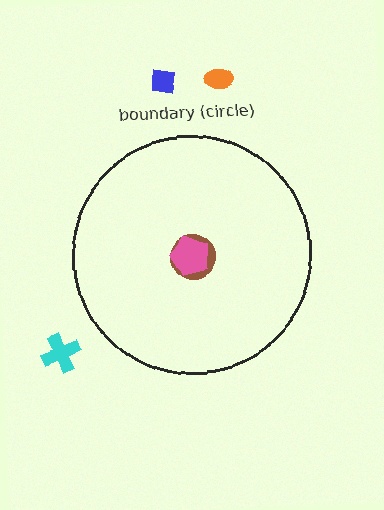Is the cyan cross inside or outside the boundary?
Outside.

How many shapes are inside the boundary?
2 inside, 3 outside.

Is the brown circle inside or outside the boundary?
Inside.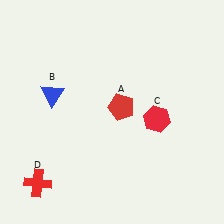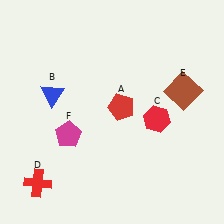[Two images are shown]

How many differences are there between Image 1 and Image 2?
There are 2 differences between the two images.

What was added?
A brown square (E), a magenta pentagon (F) were added in Image 2.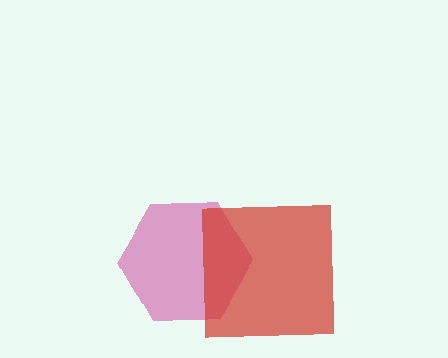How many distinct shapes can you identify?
There are 2 distinct shapes: a magenta hexagon, a red square.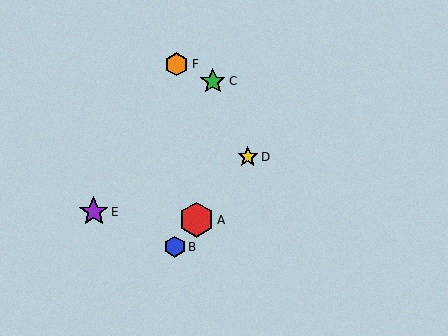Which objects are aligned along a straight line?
Objects A, B, D are aligned along a straight line.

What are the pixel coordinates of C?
Object C is at (213, 81).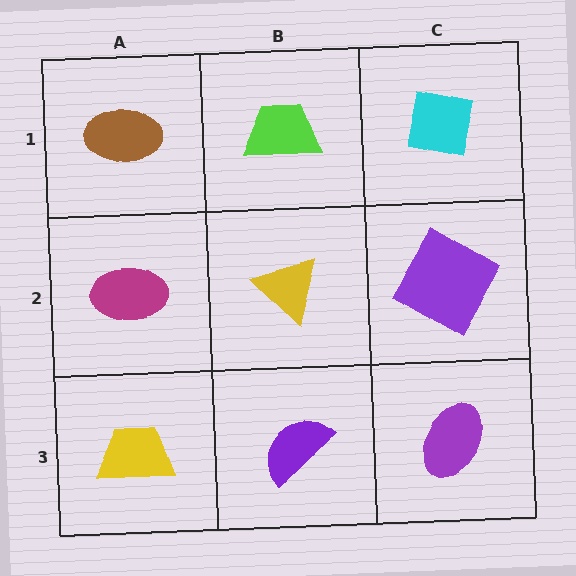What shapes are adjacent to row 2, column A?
A brown ellipse (row 1, column A), a yellow trapezoid (row 3, column A), a yellow triangle (row 2, column B).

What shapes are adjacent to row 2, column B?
A lime trapezoid (row 1, column B), a purple semicircle (row 3, column B), a magenta ellipse (row 2, column A), a purple diamond (row 2, column C).